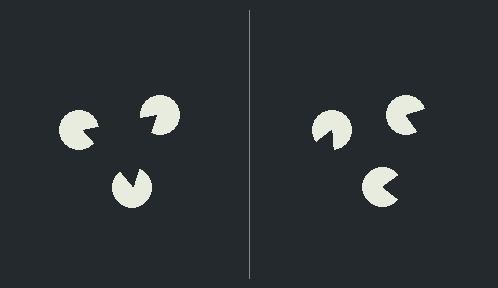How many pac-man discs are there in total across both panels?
6 — 3 on each side.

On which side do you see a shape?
An illusory triangle appears on the left side. On the right side the wedge cuts are rotated, so no coherent shape forms.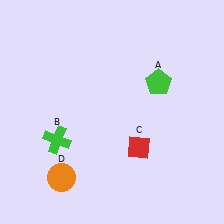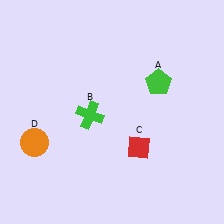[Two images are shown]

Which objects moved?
The objects that moved are: the green cross (B), the orange circle (D).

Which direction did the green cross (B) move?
The green cross (B) moved right.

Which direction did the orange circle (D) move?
The orange circle (D) moved up.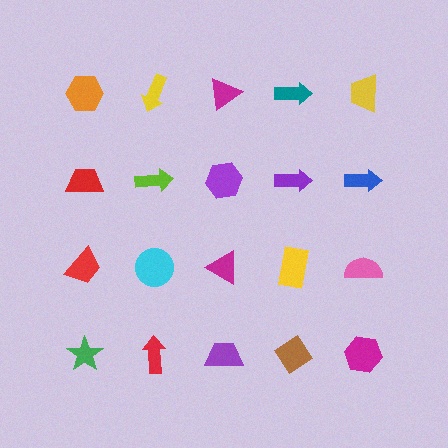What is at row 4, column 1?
A green star.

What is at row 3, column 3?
A magenta triangle.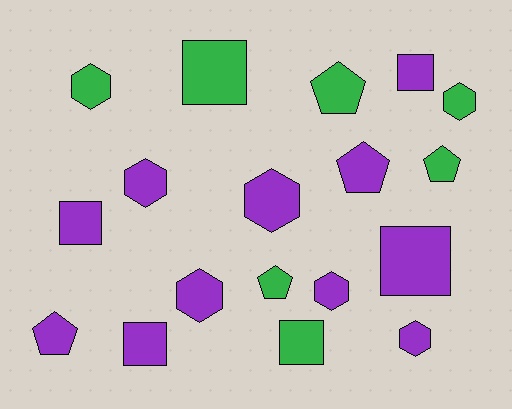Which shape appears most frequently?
Hexagon, with 7 objects.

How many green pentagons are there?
There are 3 green pentagons.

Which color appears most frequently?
Purple, with 11 objects.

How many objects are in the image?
There are 18 objects.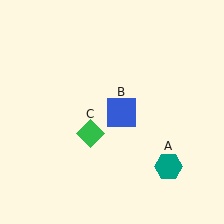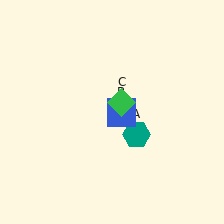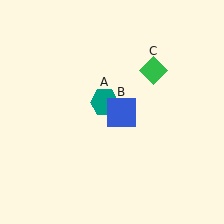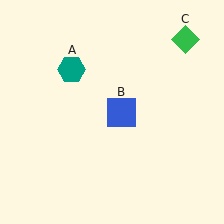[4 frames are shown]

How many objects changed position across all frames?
2 objects changed position: teal hexagon (object A), green diamond (object C).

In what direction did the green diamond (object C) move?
The green diamond (object C) moved up and to the right.